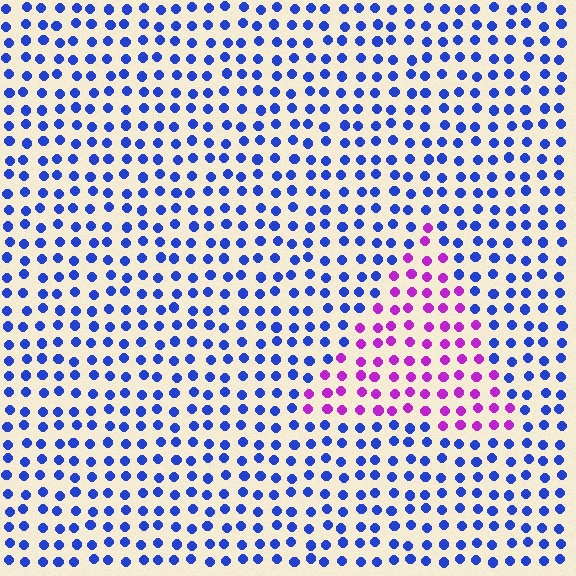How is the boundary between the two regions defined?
The boundary is defined purely by a slight shift in hue (about 65 degrees). Spacing, size, and orientation are identical on both sides.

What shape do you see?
I see a triangle.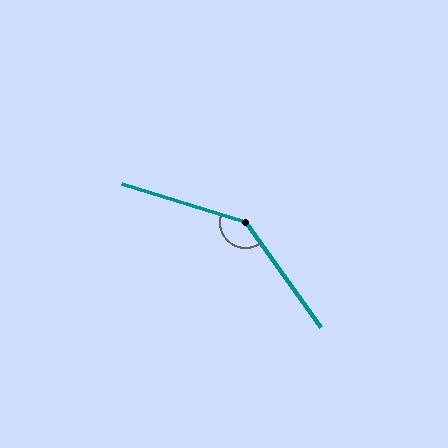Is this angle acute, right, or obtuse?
It is obtuse.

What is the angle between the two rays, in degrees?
Approximately 143 degrees.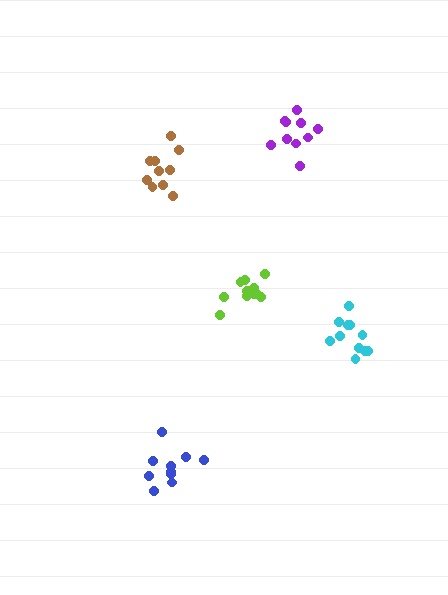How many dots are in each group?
Group 1: 10 dots, Group 2: 10 dots, Group 3: 11 dots, Group 4: 10 dots, Group 5: 12 dots (53 total).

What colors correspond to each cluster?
The clusters are colored: blue, purple, lime, brown, cyan.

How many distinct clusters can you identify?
There are 5 distinct clusters.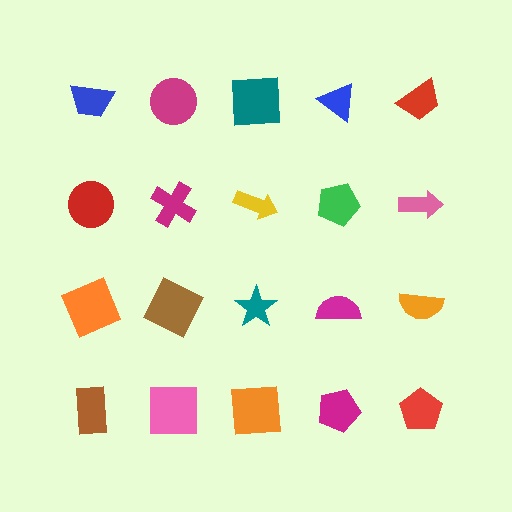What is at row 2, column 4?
A green pentagon.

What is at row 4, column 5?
A red pentagon.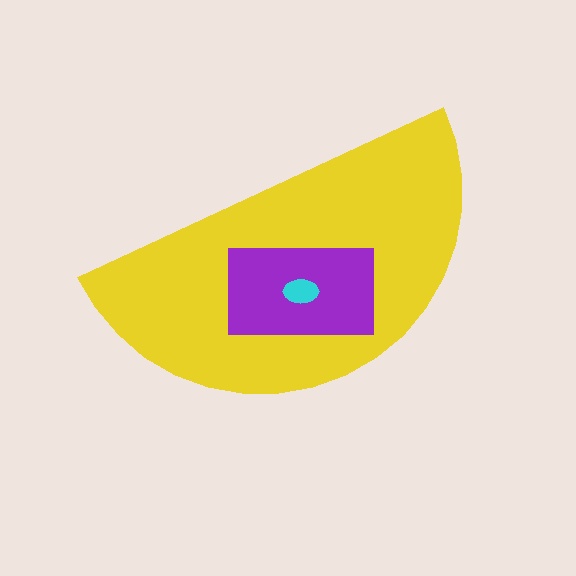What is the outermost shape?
The yellow semicircle.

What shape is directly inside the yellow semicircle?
The purple rectangle.